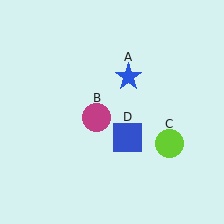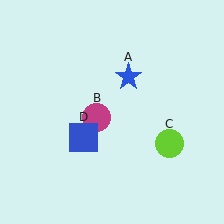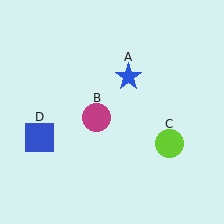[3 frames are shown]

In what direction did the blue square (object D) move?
The blue square (object D) moved left.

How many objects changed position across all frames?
1 object changed position: blue square (object D).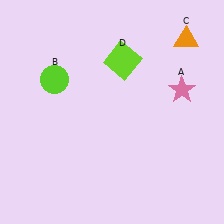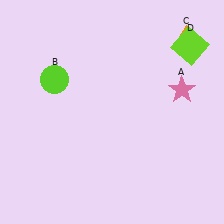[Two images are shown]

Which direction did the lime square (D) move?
The lime square (D) moved right.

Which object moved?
The lime square (D) moved right.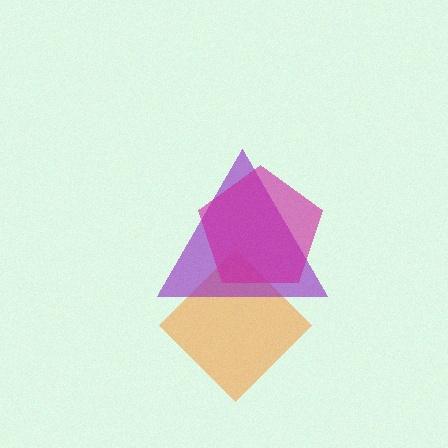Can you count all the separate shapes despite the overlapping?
Yes, there are 3 separate shapes.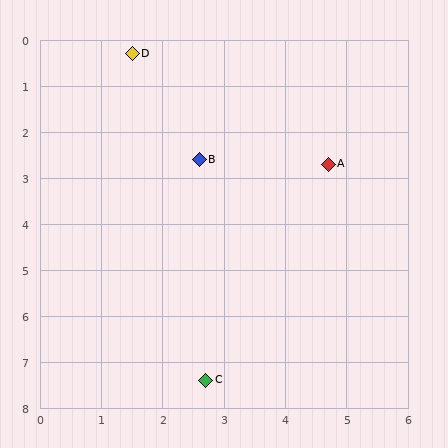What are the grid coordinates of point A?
Point A is at approximately (4.7, 2.7).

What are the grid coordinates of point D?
Point D is at approximately (1.5, 0.3).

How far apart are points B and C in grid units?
Points B and C are about 4.8 grid units apart.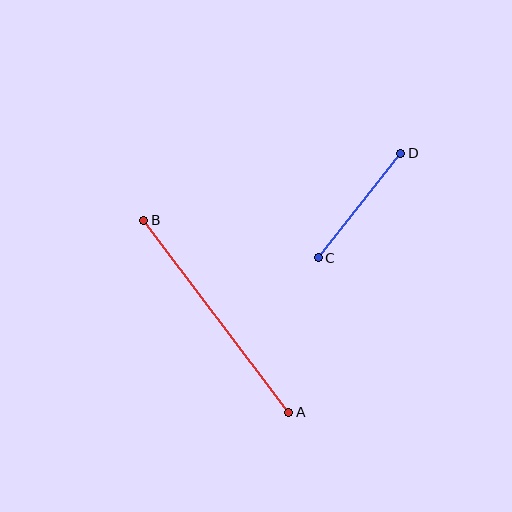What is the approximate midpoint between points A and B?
The midpoint is at approximately (216, 316) pixels.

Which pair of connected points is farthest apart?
Points A and B are farthest apart.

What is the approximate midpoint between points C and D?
The midpoint is at approximately (360, 205) pixels.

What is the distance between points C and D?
The distance is approximately 133 pixels.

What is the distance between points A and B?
The distance is approximately 240 pixels.